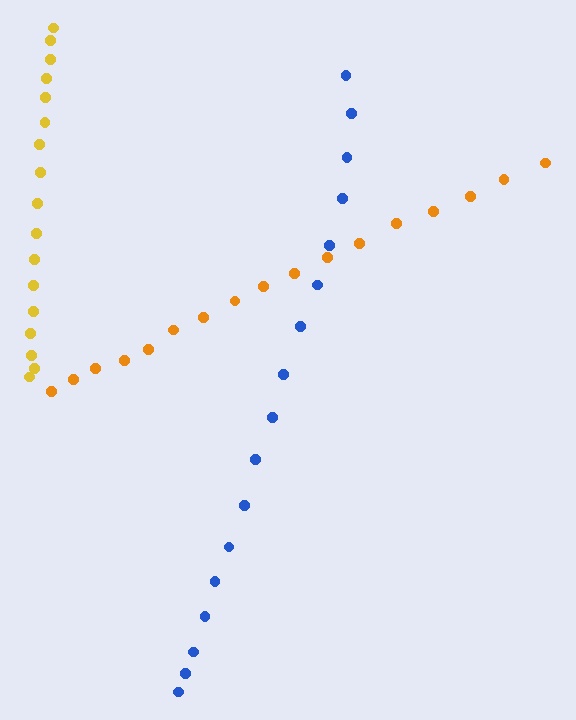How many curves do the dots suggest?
There are 3 distinct paths.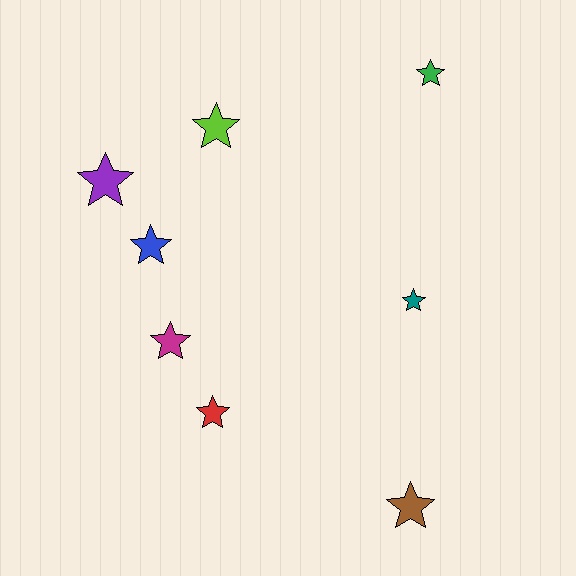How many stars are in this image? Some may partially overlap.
There are 8 stars.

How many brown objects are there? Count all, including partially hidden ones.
There is 1 brown object.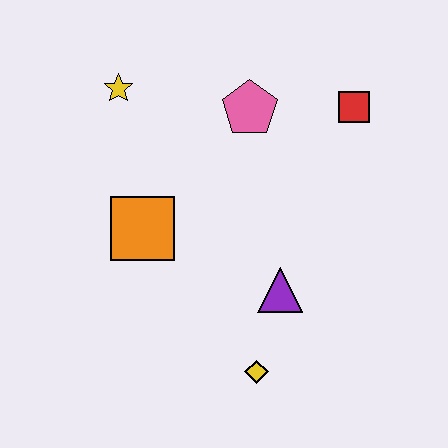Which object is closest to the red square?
The pink pentagon is closest to the red square.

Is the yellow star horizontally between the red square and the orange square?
No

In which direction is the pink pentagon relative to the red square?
The pink pentagon is to the left of the red square.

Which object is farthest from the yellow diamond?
The yellow star is farthest from the yellow diamond.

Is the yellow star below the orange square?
No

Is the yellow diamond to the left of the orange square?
No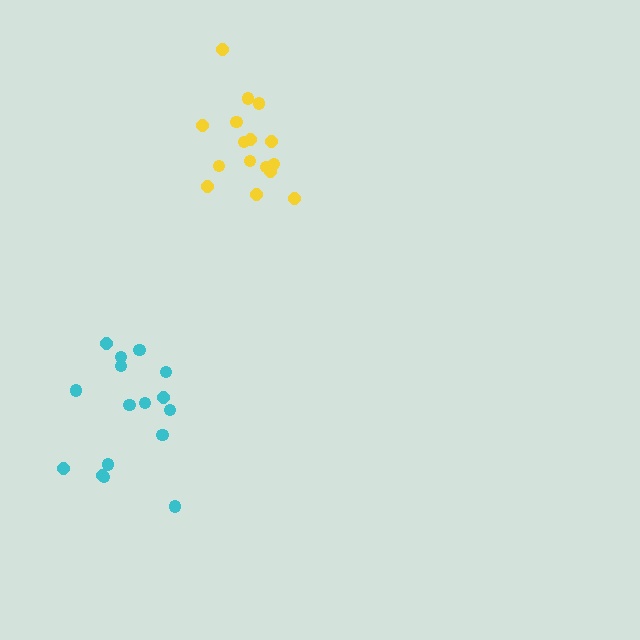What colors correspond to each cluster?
The clusters are colored: yellow, cyan.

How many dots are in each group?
Group 1: 16 dots, Group 2: 16 dots (32 total).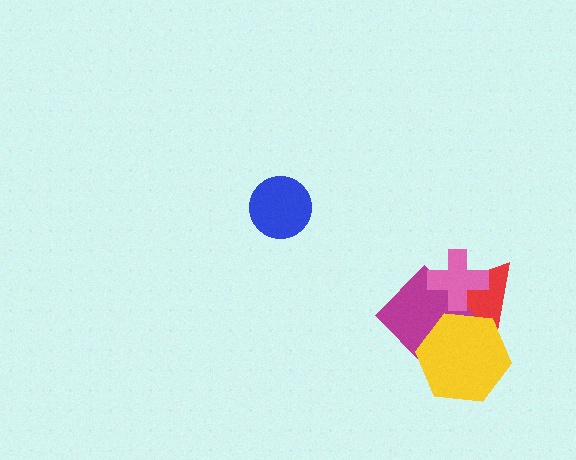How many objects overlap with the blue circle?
0 objects overlap with the blue circle.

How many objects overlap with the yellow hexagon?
2 objects overlap with the yellow hexagon.